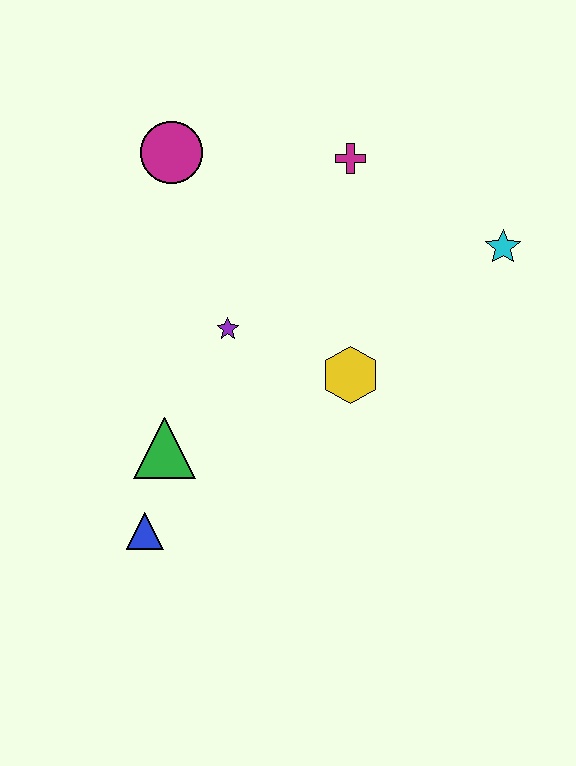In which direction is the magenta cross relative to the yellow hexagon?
The magenta cross is above the yellow hexagon.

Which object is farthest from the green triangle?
The cyan star is farthest from the green triangle.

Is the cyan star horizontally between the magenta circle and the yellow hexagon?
No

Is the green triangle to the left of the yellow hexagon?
Yes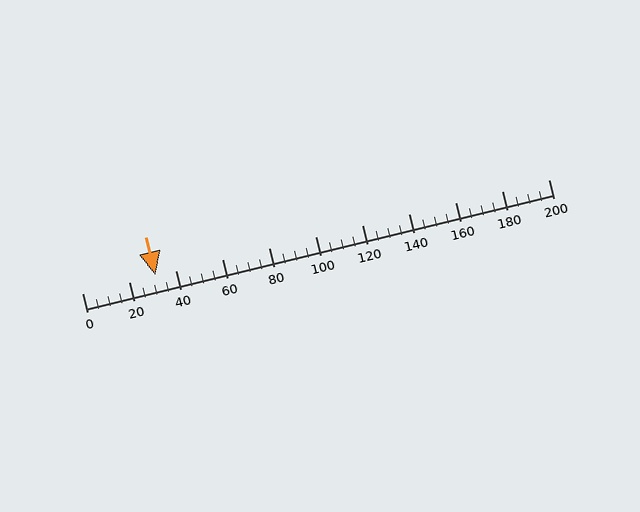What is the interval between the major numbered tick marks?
The major tick marks are spaced 20 units apart.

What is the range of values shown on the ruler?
The ruler shows values from 0 to 200.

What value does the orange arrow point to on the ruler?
The orange arrow points to approximately 31.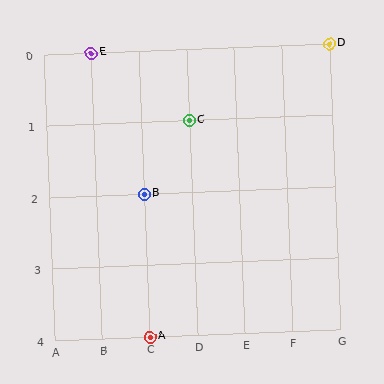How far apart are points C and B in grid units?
Points C and B are 1 column and 1 row apart (about 1.4 grid units diagonally).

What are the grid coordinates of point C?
Point C is at grid coordinates (D, 1).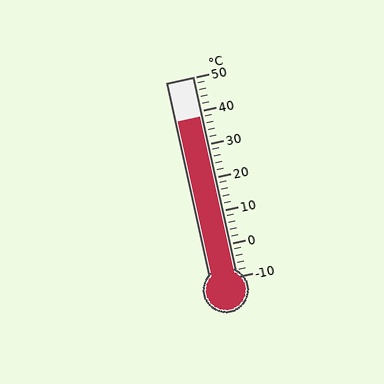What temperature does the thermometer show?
The thermometer shows approximately 38°C.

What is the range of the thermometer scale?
The thermometer scale ranges from -10°C to 50°C.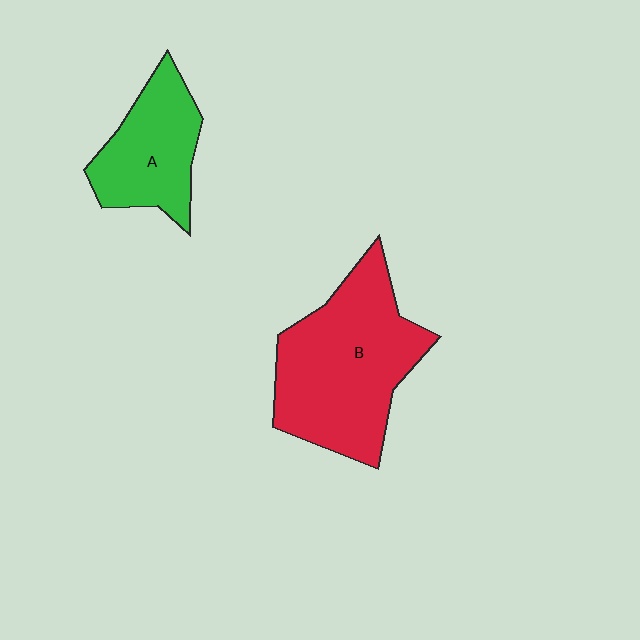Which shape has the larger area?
Shape B (red).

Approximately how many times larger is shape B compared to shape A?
Approximately 1.7 times.